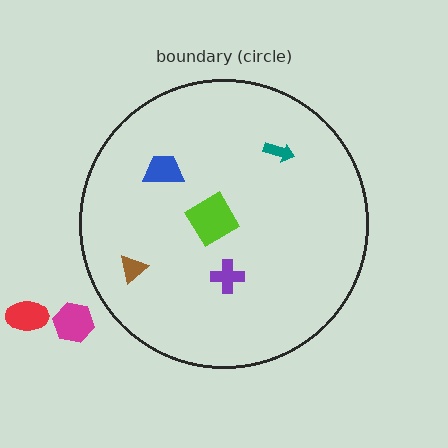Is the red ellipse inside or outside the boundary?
Outside.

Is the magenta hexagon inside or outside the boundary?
Outside.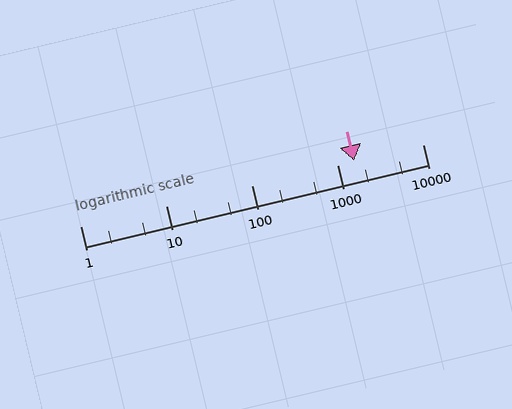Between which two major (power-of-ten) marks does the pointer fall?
The pointer is between 1000 and 10000.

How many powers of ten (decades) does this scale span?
The scale spans 4 decades, from 1 to 10000.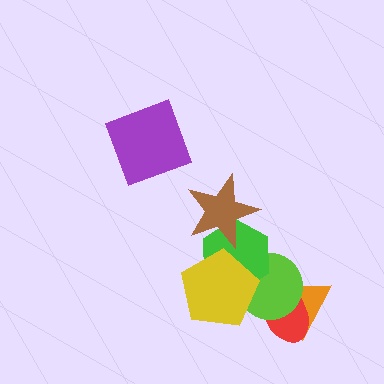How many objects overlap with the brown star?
1 object overlaps with the brown star.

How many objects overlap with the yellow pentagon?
2 objects overlap with the yellow pentagon.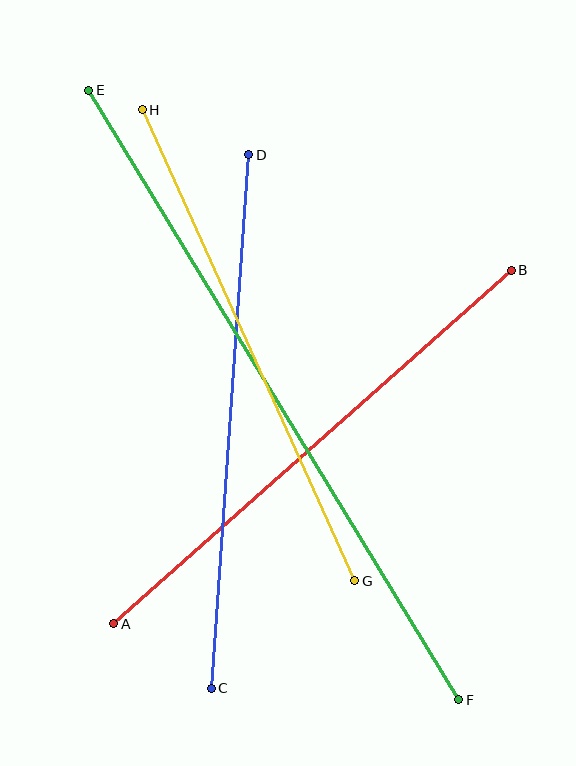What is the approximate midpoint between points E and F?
The midpoint is at approximately (274, 395) pixels.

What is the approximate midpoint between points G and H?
The midpoint is at approximately (249, 345) pixels.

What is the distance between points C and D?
The distance is approximately 535 pixels.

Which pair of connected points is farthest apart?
Points E and F are farthest apart.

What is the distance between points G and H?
The distance is approximately 517 pixels.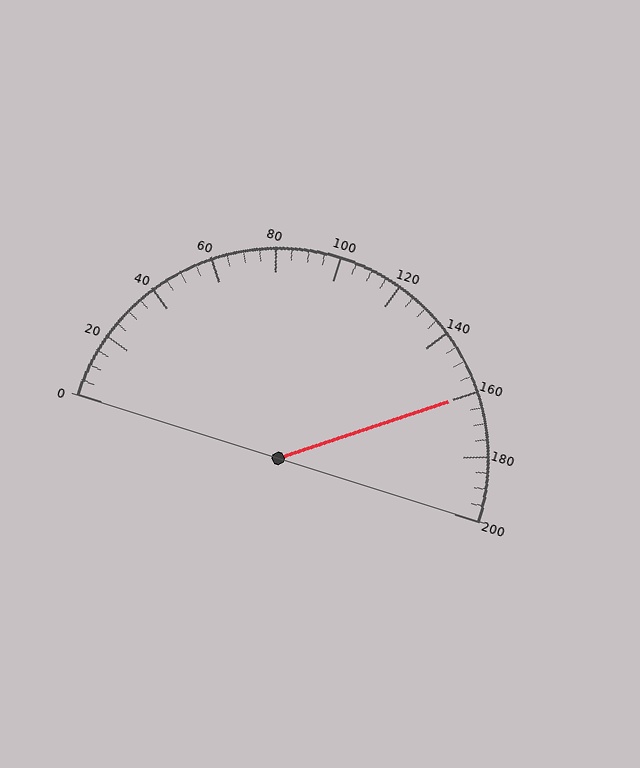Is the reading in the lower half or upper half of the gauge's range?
The reading is in the upper half of the range (0 to 200).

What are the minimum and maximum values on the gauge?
The gauge ranges from 0 to 200.